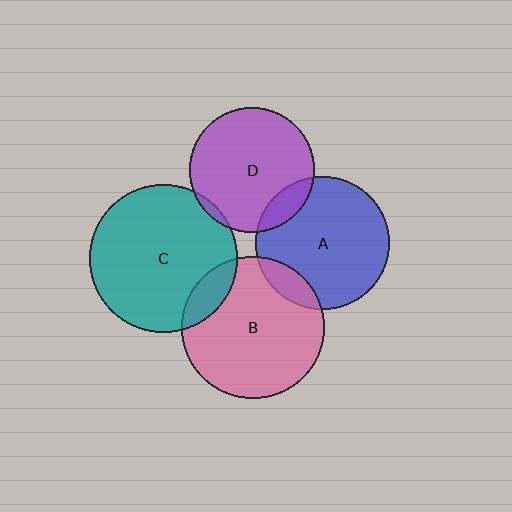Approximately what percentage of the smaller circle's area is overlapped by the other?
Approximately 10%.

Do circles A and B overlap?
Yes.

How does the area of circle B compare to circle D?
Approximately 1.3 times.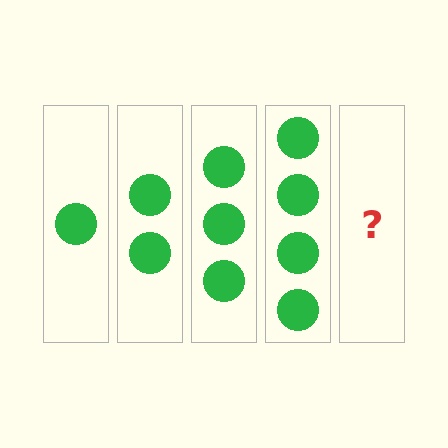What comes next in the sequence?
The next element should be 5 circles.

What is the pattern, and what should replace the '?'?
The pattern is that each step adds one more circle. The '?' should be 5 circles.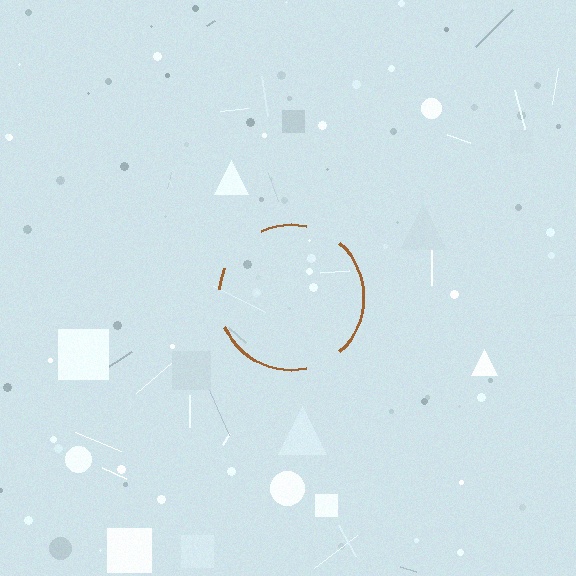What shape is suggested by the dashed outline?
The dashed outline suggests a circle.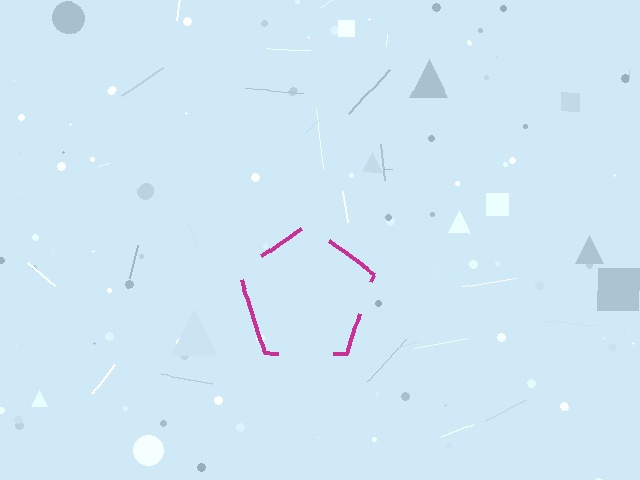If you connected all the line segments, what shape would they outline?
They would outline a pentagon.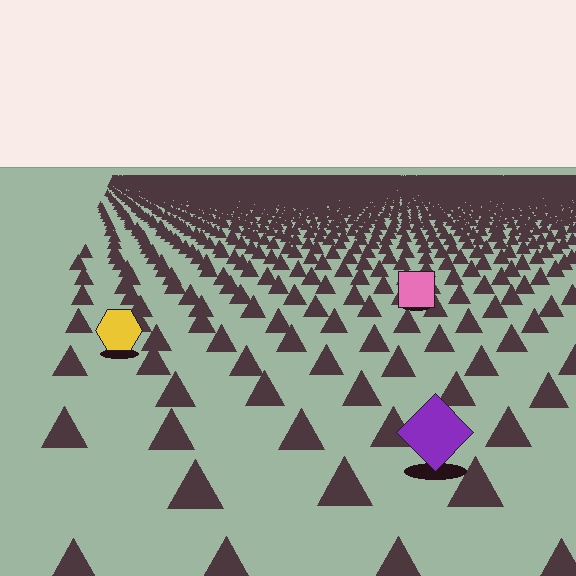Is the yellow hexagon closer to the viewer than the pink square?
Yes. The yellow hexagon is closer — you can tell from the texture gradient: the ground texture is coarser near it.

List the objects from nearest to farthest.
From nearest to farthest: the purple diamond, the yellow hexagon, the pink square.